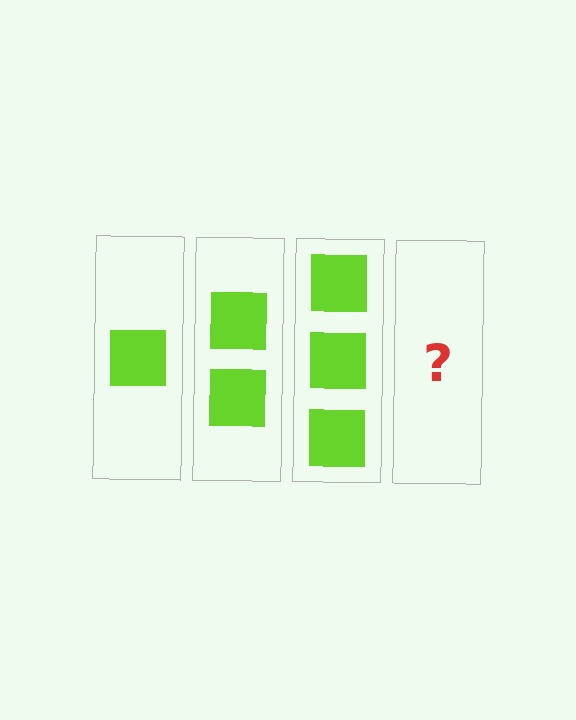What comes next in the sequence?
The next element should be 4 squares.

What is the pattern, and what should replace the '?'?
The pattern is that each step adds one more square. The '?' should be 4 squares.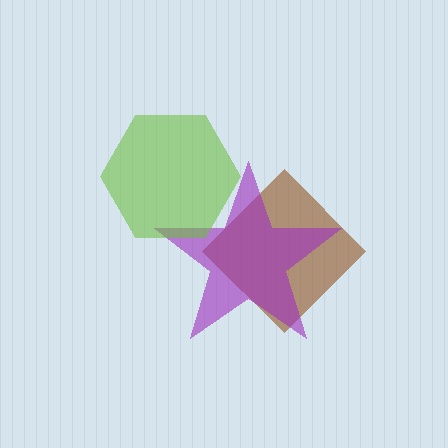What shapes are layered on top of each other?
The layered shapes are: a brown diamond, a purple star, a lime hexagon.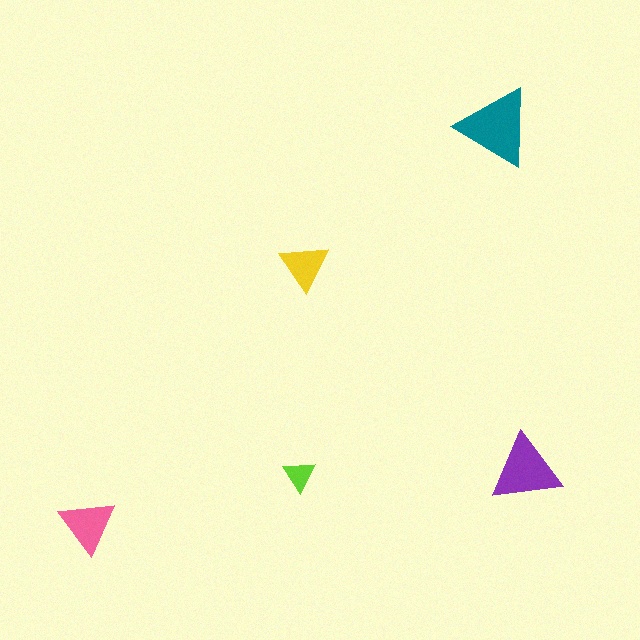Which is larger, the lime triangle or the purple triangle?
The purple one.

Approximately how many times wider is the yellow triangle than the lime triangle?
About 1.5 times wider.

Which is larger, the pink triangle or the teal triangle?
The teal one.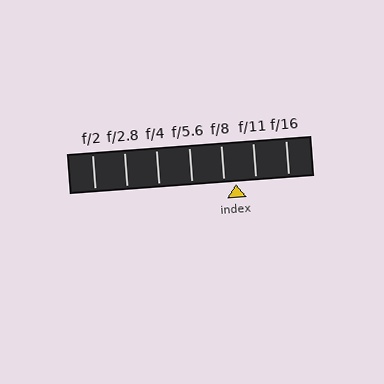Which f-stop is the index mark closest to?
The index mark is closest to f/8.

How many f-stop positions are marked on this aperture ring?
There are 7 f-stop positions marked.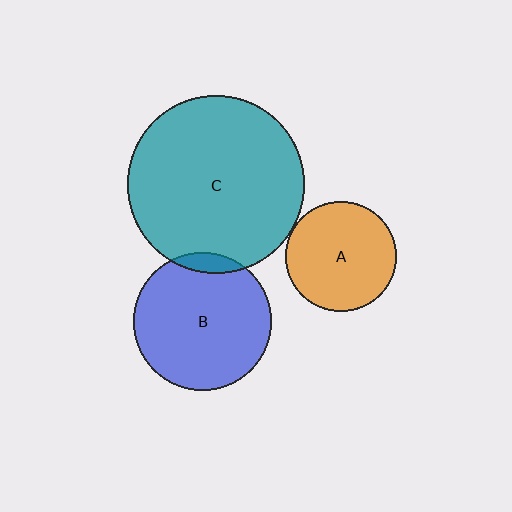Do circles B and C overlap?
Yes.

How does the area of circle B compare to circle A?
Approximately 1.6 times.